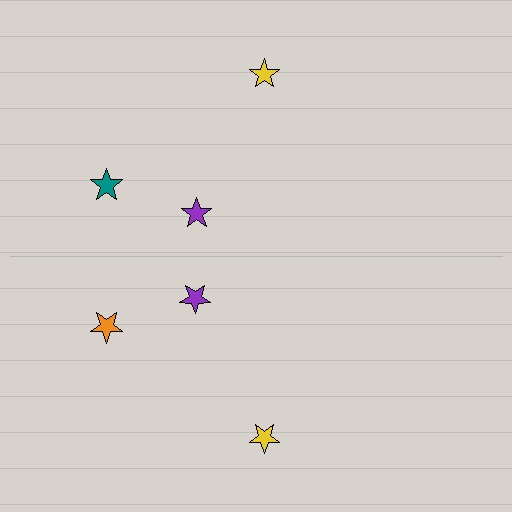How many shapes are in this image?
There are 6 shapes in this image.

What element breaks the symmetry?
The orange star on the bottom side breaks the symmetry — its mirror counterpart is teal.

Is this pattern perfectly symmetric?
No, the pattern is not perfectly symmetric. The orange star on the bottom side breaks the symmetry — its mirror counterpart is teal.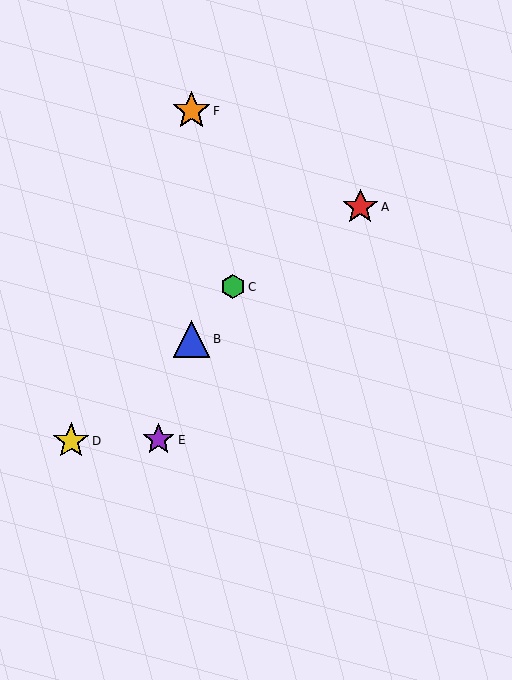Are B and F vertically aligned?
Yes, both are at x≈191.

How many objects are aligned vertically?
2 objects (B, F) are aligned vertically.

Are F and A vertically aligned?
No, F is at x≈191 and A is at x≈360.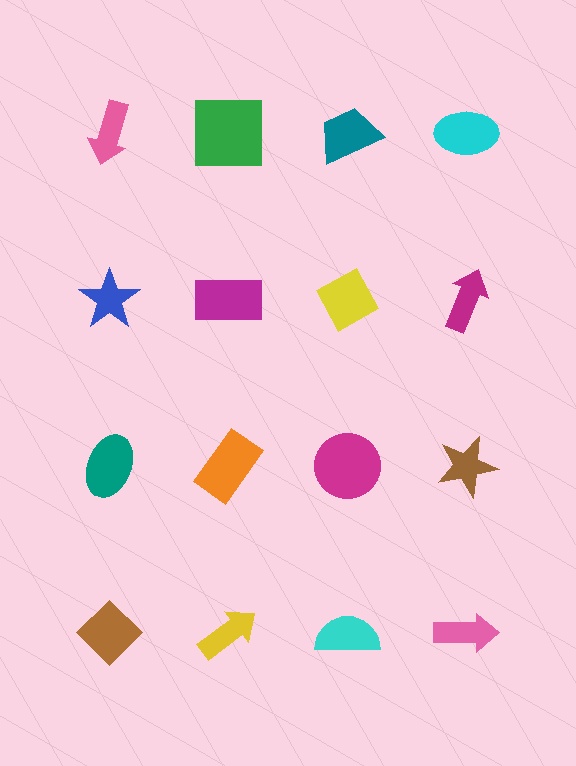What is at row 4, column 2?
A yellow arrow.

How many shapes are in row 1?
4 shapes.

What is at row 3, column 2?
An orange rectangle.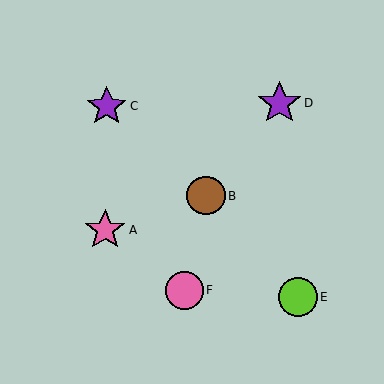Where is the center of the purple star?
The center of the purple star is at (107, 106).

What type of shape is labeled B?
Shape B is a brown circle.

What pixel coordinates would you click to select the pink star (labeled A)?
Click at (105, 230) to select the pink star A.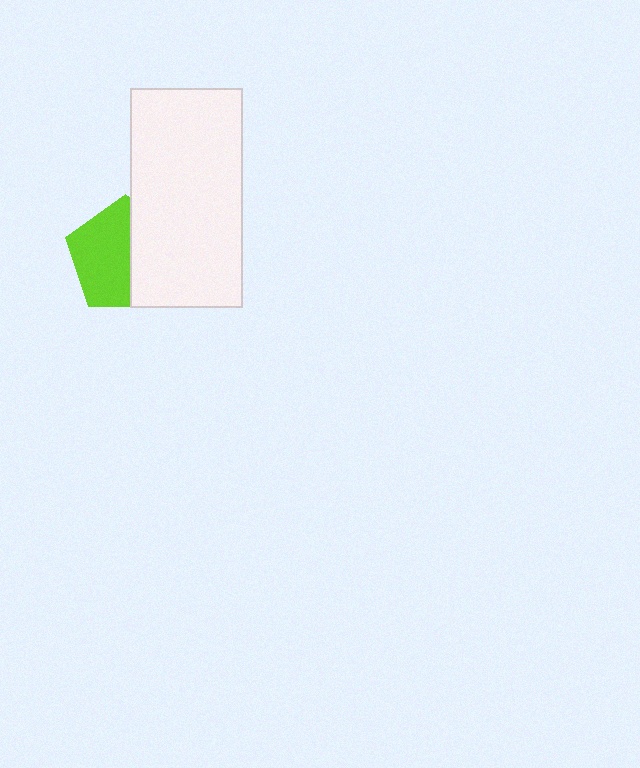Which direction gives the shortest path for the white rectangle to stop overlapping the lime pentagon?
Moving right gives the shortest separation.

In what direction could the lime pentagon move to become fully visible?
The lime pentagon could move left. That would shift it out from behind the white rectangle entirely.